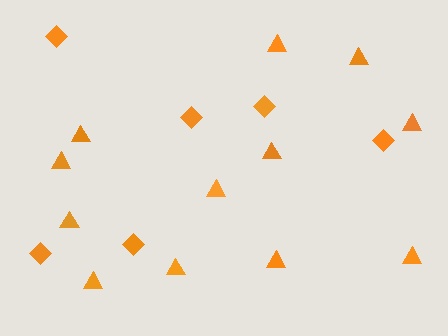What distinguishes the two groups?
There are 2 groups: one group of triangles (12) and one group of diamonds (6).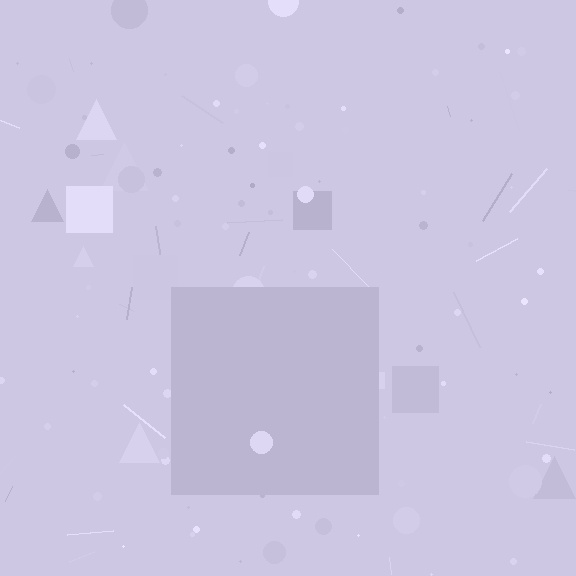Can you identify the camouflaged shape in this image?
The camouflaged shape is a square.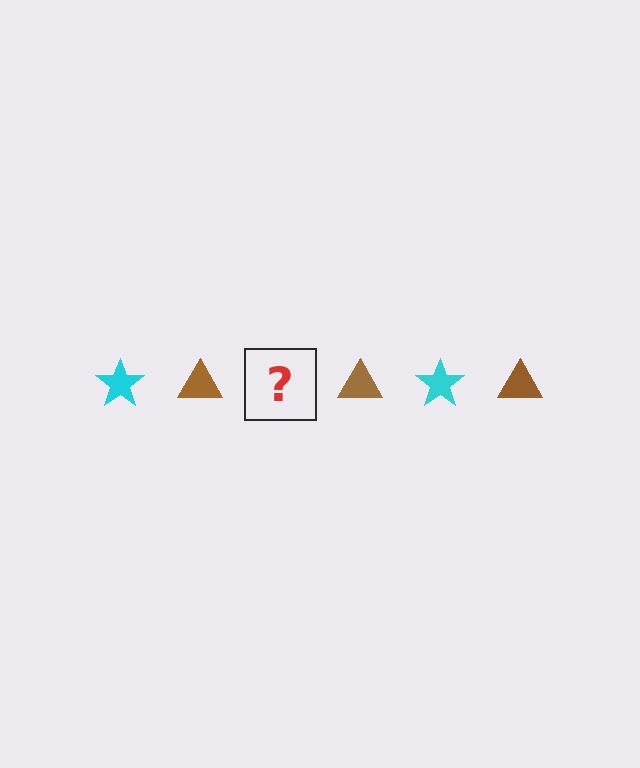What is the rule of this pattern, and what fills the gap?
The rule is that the pattern alternates between cyan star and brown triangle. The gap should be filled with a cyan star.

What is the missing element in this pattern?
The missing element is a cyan star.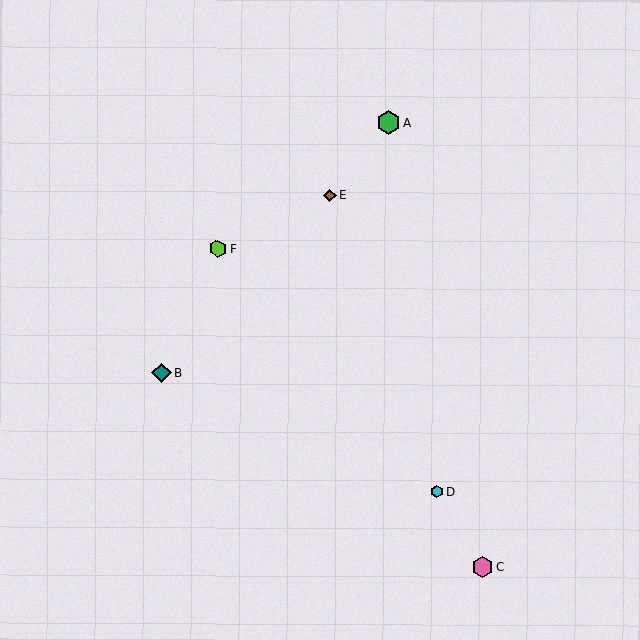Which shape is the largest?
The green hexagon (labeled A) is the largest.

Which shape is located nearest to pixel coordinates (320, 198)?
The brown diamond (labeled E) at (329, 195) is nearest to that location.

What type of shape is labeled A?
Shape A is a green hexagon.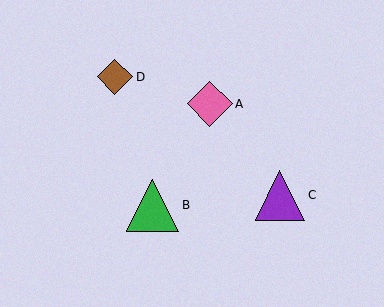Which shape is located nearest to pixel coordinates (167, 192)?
The green triangle (labeled B) at (153, 205) is nearest to that location.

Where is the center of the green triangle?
The center of the green triangle is at (153, 205).